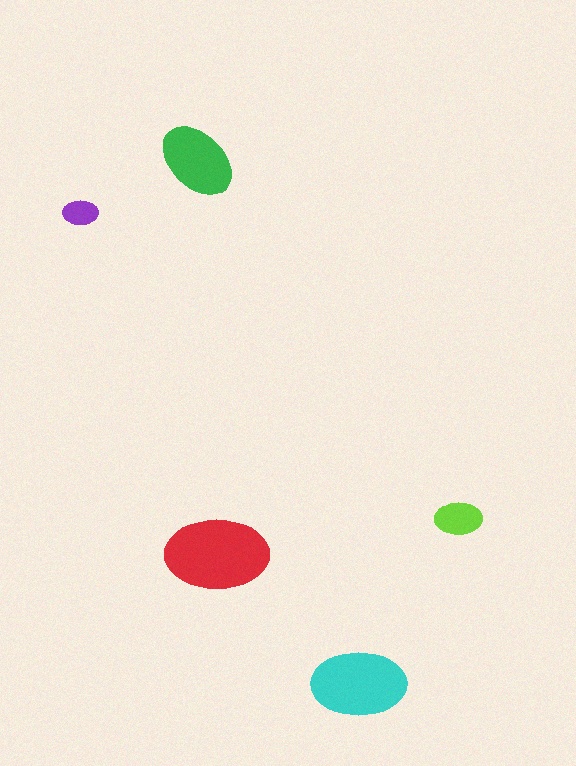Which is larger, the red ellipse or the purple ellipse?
The red one.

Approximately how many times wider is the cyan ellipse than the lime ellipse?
About 2 times wider.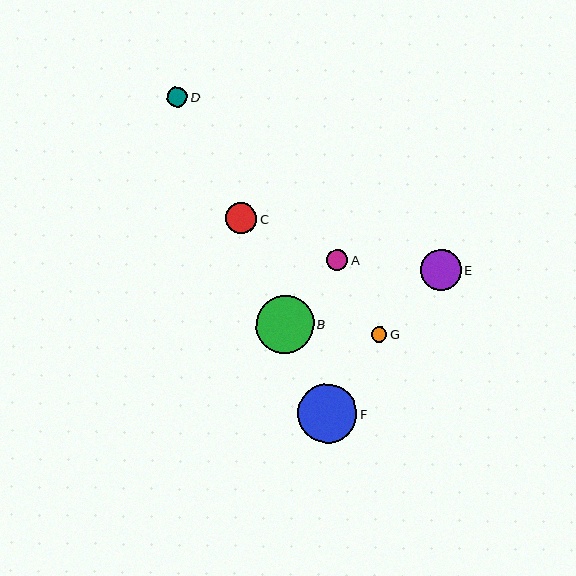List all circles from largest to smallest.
From largest to smallest: F, B, E, C, A, D, G.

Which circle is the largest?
Circle F is the largest with a size of approximately 59 pixels.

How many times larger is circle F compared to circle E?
Circle F is approximately 1.4 times the size of circle E.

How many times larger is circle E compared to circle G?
Circle E is approximately 2.6 times the size of circle G.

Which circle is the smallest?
Circle G is the smallest with a size of approximately 16 pixels.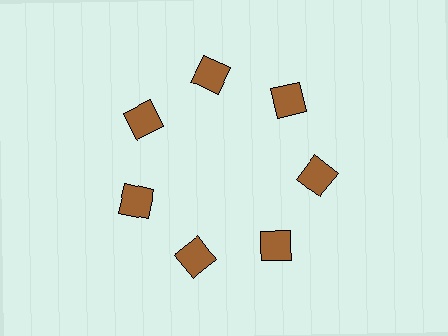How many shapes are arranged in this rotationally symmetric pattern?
There are 7 shapes, arranged in 7 groups of 1.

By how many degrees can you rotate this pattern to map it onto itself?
The pattern maps onto itself every 51 degrees of rotation.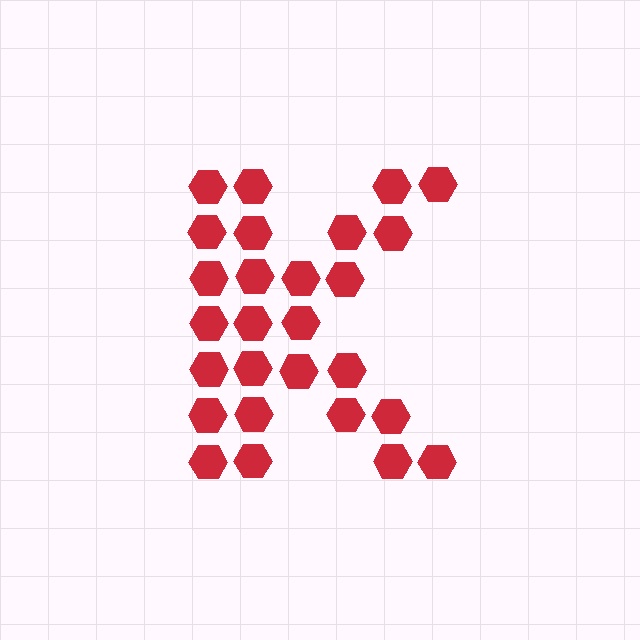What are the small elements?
The small elements are hexagons.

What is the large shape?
The large shape is the letter K.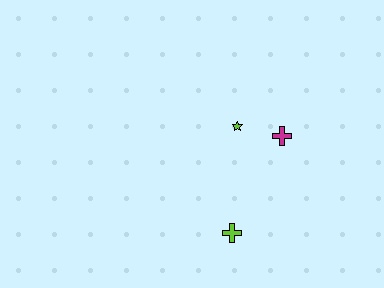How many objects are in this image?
There are 3 objects.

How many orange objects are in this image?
There are no orange objects.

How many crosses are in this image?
There are 2 crosses.